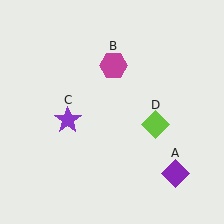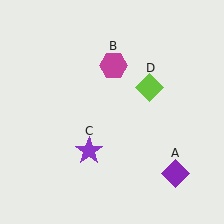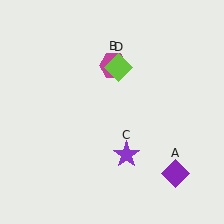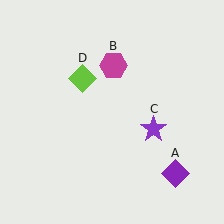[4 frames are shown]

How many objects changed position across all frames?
2 objects changed position: purple star (object C), lime diamond (object D).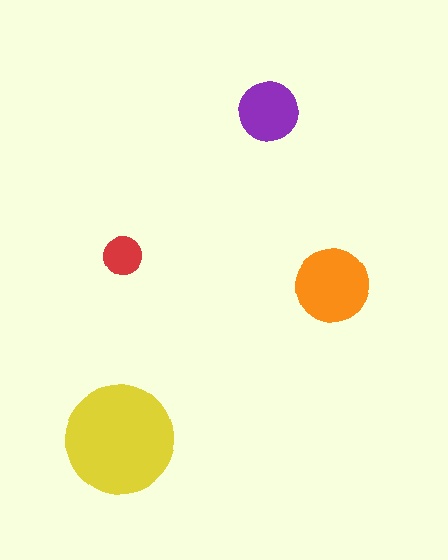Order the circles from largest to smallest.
the yellow one, the orange one, the purple one, the red one.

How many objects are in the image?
There are 4 objects in the image.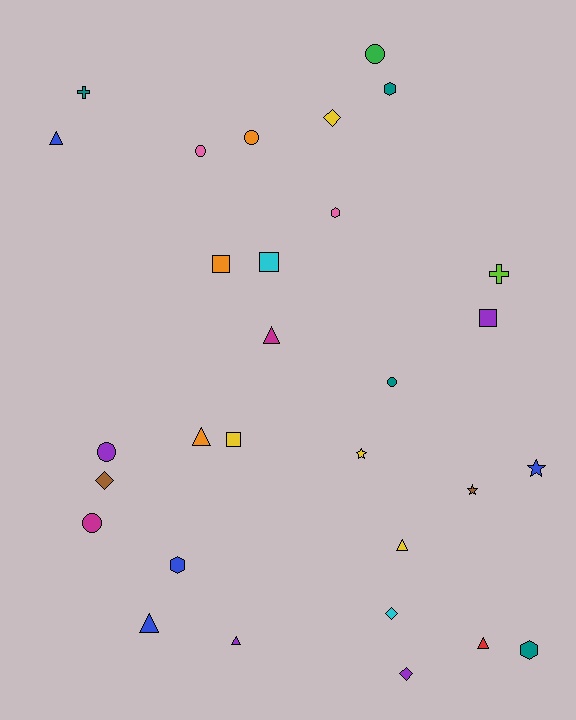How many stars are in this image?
There are 3 stars.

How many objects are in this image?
There are 30 objects.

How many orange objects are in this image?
There are 3 orange objects.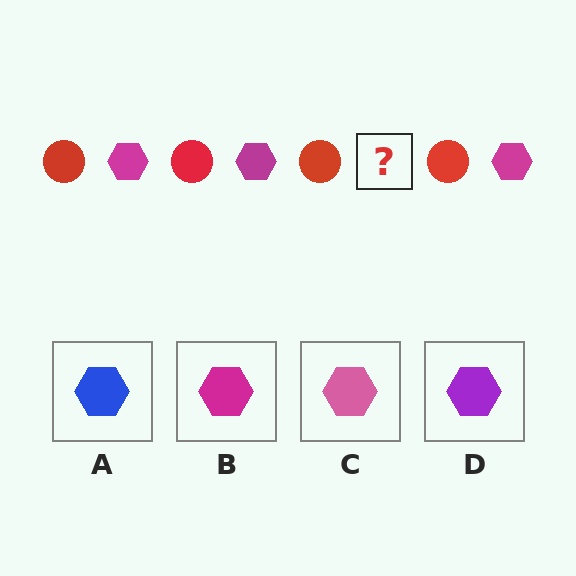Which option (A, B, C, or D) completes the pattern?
B.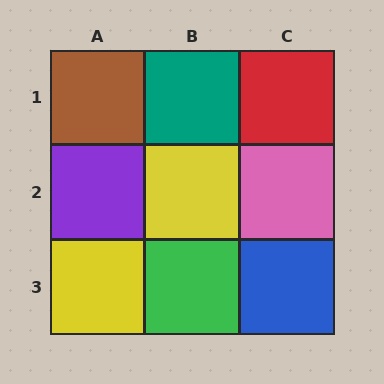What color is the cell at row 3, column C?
Blue.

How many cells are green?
1 cell is green.